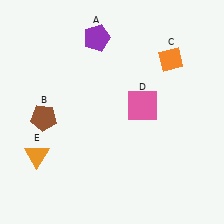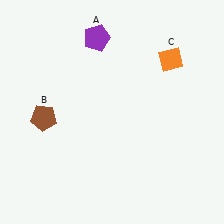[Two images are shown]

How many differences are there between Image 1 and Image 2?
There are 2 differences between the two images.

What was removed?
The pink square (D), the orange triangle (E) were removed in Image 2.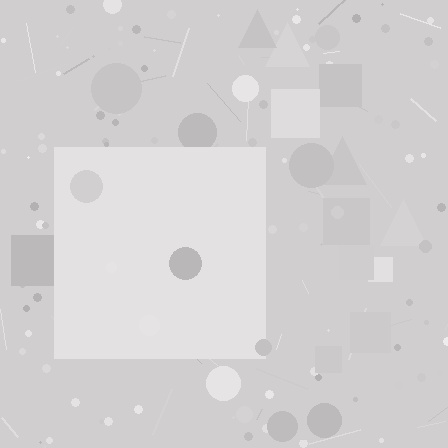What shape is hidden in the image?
A square is hidden in the image.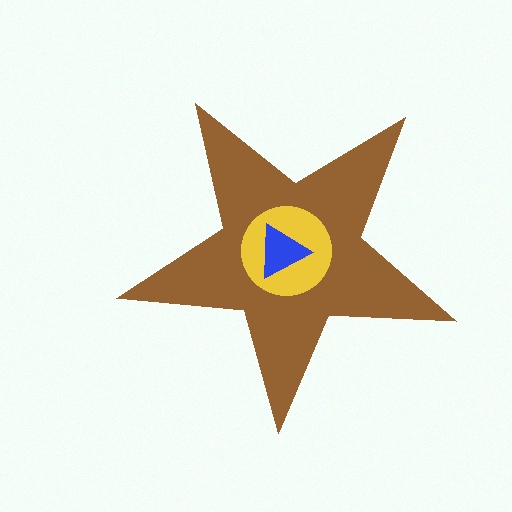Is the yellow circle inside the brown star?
Yes.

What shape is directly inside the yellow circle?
The blue triangle.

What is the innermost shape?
The blue triangle.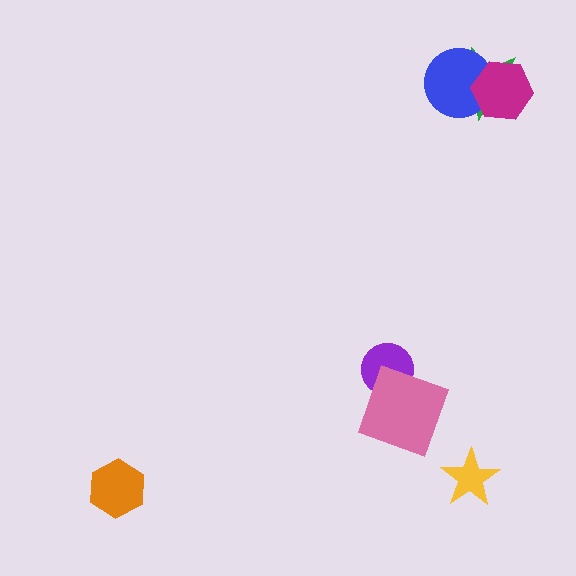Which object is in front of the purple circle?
The pink diamond is in front of the purple circle.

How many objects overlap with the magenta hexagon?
2 objects overlap with the magenta hexagon.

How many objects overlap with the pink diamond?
1 object overlaps with the pink diamond.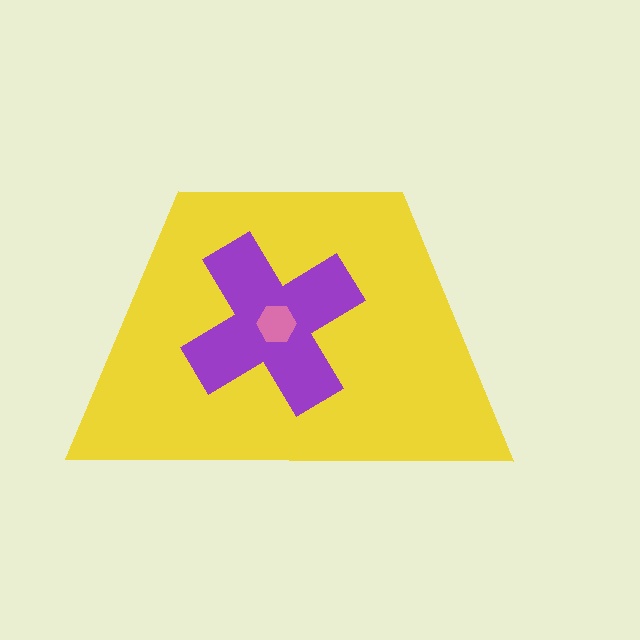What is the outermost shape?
The yellow trapezoid.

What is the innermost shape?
The pink hexagon.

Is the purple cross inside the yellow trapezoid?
Yes.